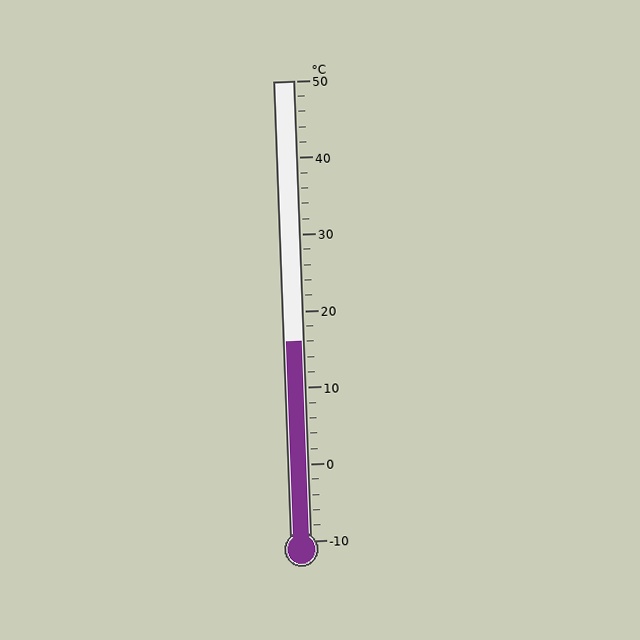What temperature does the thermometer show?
The thermometer shows approximately 16°C.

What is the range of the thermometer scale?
The thermometer scale ranges from -10°C to 50°C.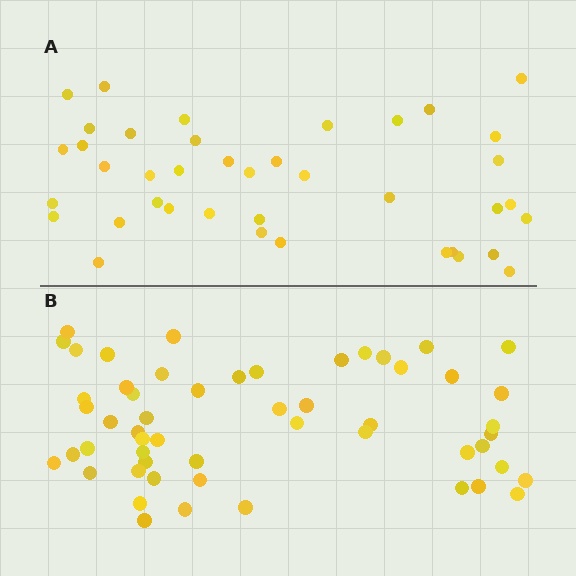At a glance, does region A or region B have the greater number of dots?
Region B (the bottom region) has more dots.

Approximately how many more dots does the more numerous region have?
Region B has approximately 15 more dots than region A.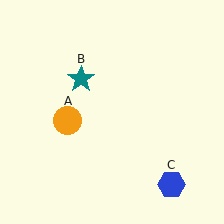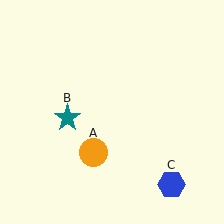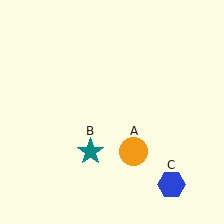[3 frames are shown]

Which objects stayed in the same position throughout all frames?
Blue hexagon (object C) remained stationary.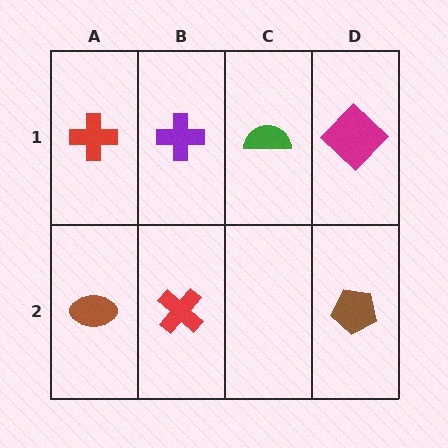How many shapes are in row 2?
3 shapes.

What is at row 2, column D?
A brown pentagon.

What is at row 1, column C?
A green semicircle.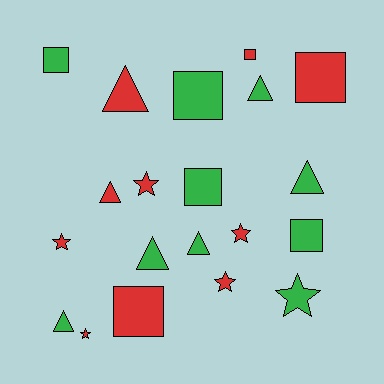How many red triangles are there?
There are 2 red triangles.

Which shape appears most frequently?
Triangle, with 7 objects.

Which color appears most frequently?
Green, with 10 objects.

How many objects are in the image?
There are 20 objects.